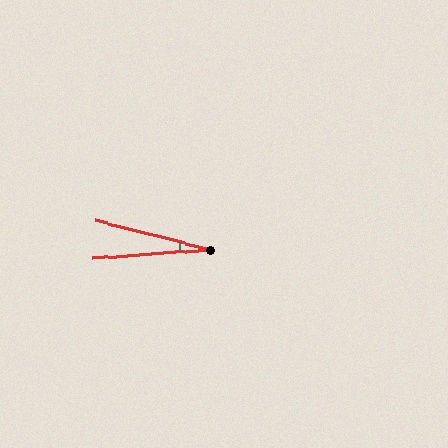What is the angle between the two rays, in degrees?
Approximately 19 degrees.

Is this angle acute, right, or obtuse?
It is acute.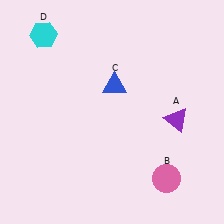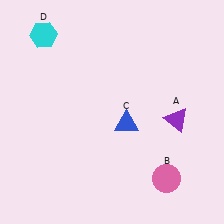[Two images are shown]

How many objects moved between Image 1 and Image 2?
1 object moved between the two images.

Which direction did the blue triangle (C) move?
The blue triangle (C) moved down.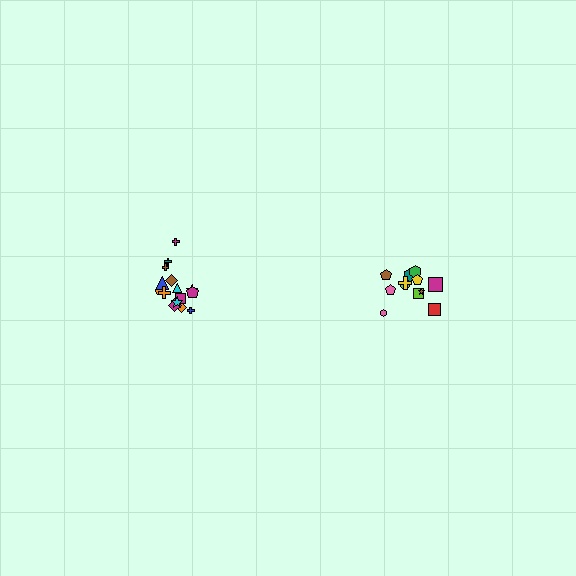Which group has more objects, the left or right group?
The left group.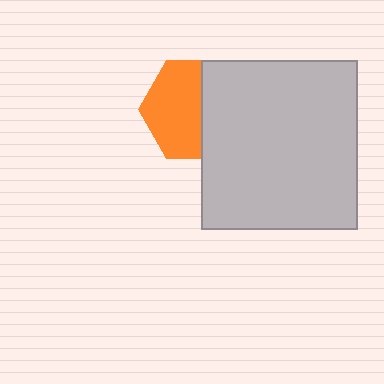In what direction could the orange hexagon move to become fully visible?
The orange hexagon could move left. That would shift it out from behind the light gray rectangle entirely.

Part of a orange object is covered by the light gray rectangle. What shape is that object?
It is a hexagon.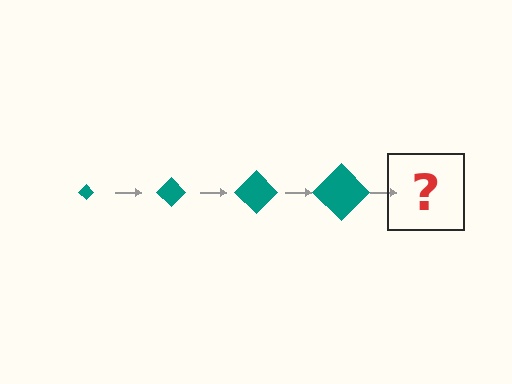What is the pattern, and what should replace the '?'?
The pattern is that the diamond gets progressively larger each step. The '?' should be a teal diamond, larger than the previous one.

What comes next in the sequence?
The next element should be a teal diamond, larger than the previous one.